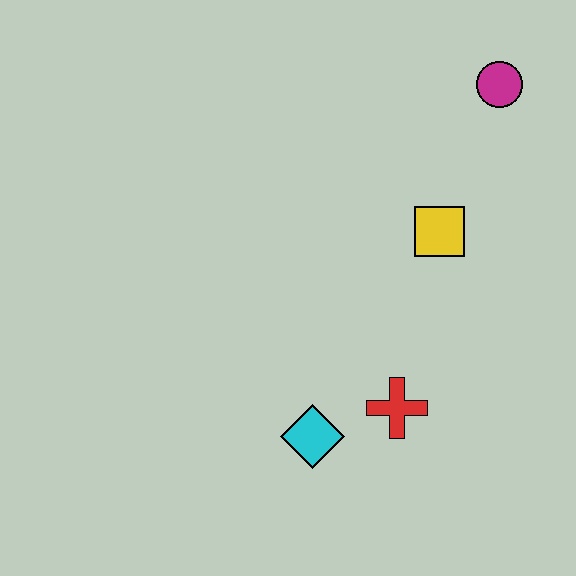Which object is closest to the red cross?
The cyan diamond is closest to the red cross.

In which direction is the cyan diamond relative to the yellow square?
The cyan diamond is below the yellow square.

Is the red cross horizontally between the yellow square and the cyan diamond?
Yes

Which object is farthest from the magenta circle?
The cyan diamond is farthest from the magenta circle.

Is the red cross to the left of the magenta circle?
Yes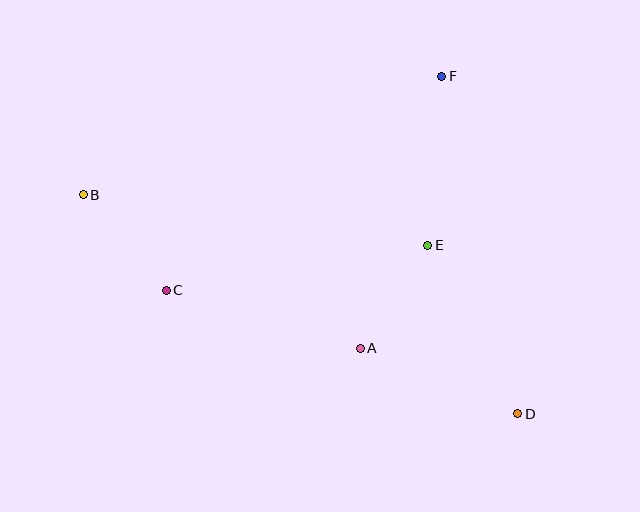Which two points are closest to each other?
Points A and E are closest to each other.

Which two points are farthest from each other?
Points B and D are farthest from each other.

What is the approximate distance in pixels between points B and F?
The distance between B and F is approximately 377 pixels.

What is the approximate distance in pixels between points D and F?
The distance between D and F is approximately 346 pixels.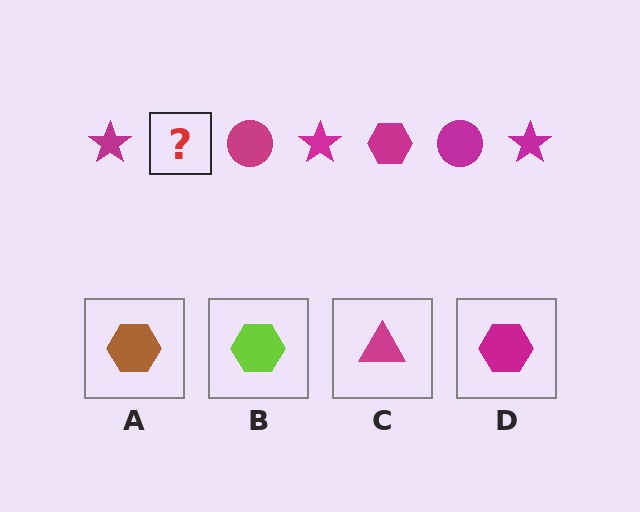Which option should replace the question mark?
Option D.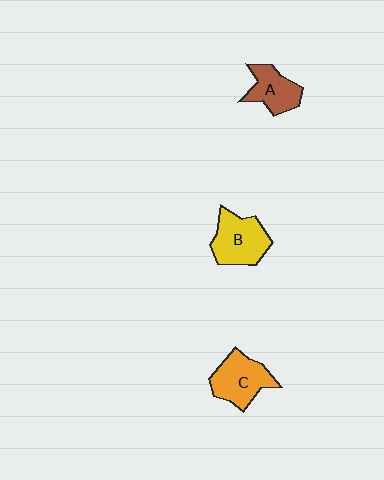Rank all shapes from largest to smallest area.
From largest to smallest: B (yellow), C (orange), A (brown).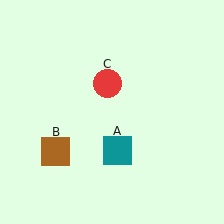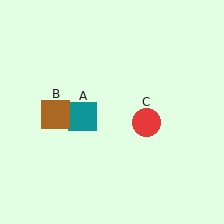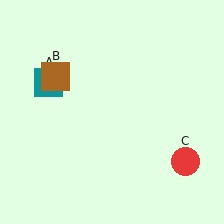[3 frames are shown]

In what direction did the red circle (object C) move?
The red circle (object C) moved down and to the right.